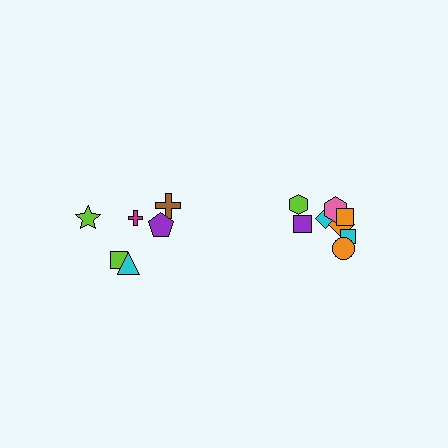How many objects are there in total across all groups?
There are 14 objects.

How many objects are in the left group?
There are 6 objects.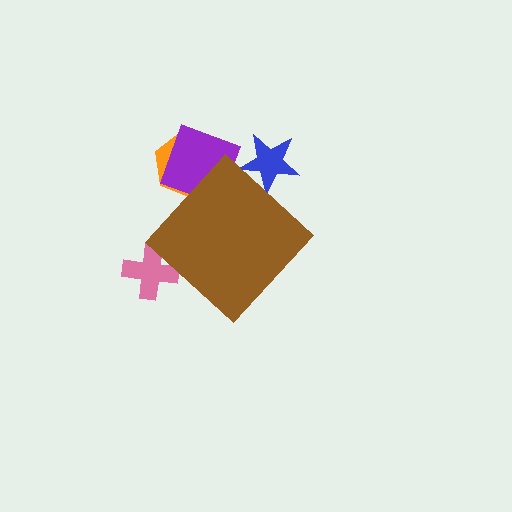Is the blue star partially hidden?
Yes, the blue star is partially hidden behind the brown diamond.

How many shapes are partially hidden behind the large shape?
4 shapes are partially hidden.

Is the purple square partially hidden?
Yes, the purple square is partially hidden behind the brown diamond.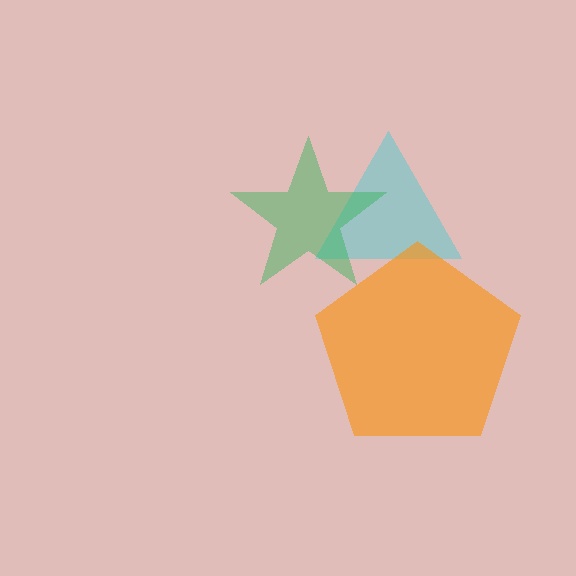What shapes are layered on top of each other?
The layered shapes are: a cyan triangle, a green star, an orange pentagon.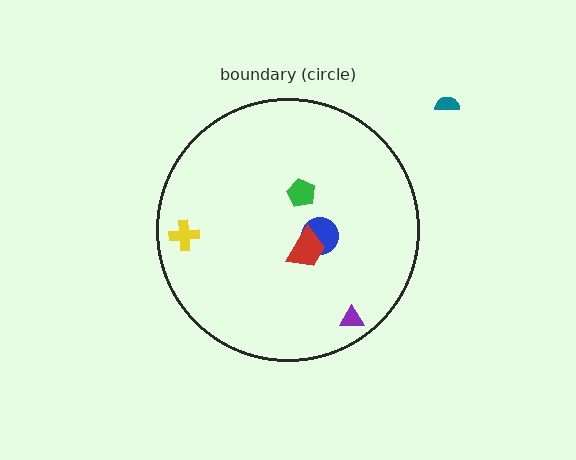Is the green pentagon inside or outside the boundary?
Inside.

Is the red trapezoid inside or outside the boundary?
Inside.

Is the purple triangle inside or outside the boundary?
Inside.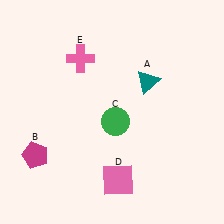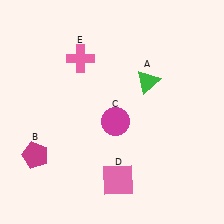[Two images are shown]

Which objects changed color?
A changed from teal to green. C changed from green to magenta.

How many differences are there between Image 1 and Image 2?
There are 2 differences between the two images.